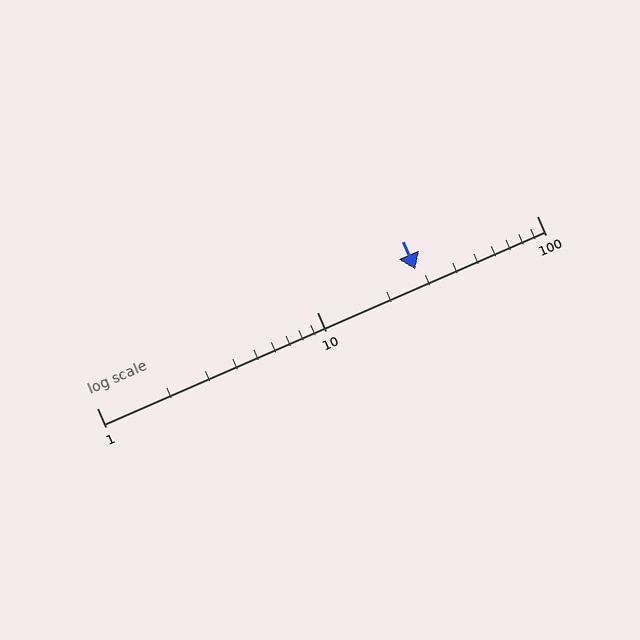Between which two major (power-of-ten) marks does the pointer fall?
The pointer is between 10 and 100.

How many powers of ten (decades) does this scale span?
The scale spans 2 decades, from 1 to 100.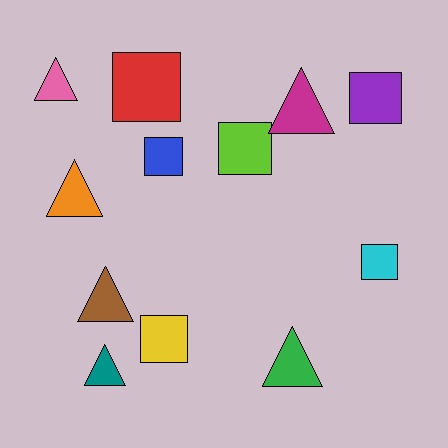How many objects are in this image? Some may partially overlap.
There are 12 objects.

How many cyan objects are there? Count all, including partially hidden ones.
There is 1 cyan object.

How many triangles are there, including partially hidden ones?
There are 6 triangles.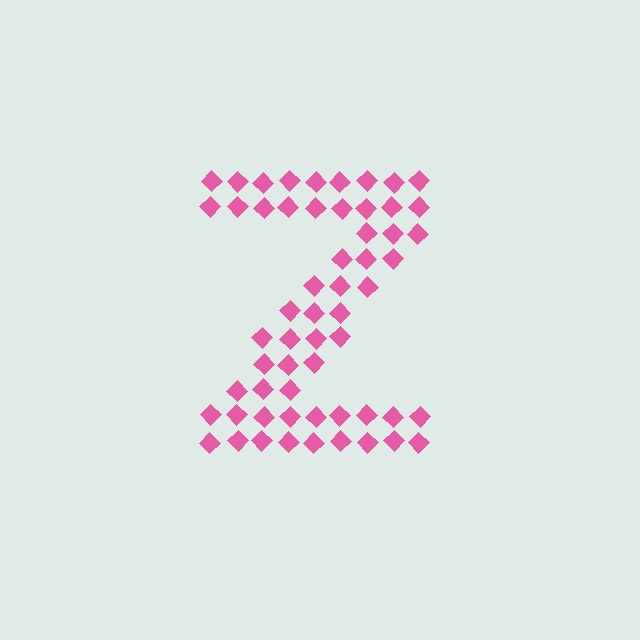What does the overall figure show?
The overall figure shows the letter Z.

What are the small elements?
The small elements are diamonds.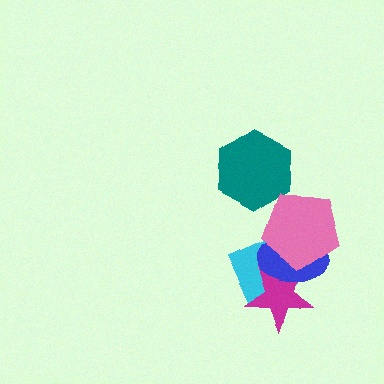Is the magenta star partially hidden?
Yes, it is partially covered by another shape.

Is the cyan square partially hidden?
Yes, it is partially covered by another shape.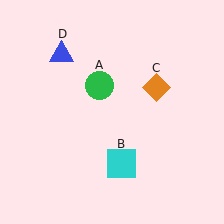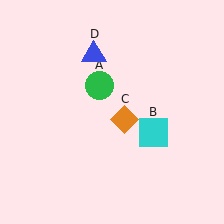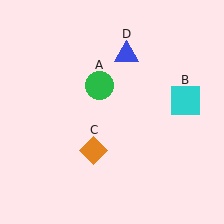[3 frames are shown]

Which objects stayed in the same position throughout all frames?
Green circle (object A) remained stationary.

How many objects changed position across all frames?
3 objects changed position: cyan square (object B), orange diamond (object C), blue triangle (object D).